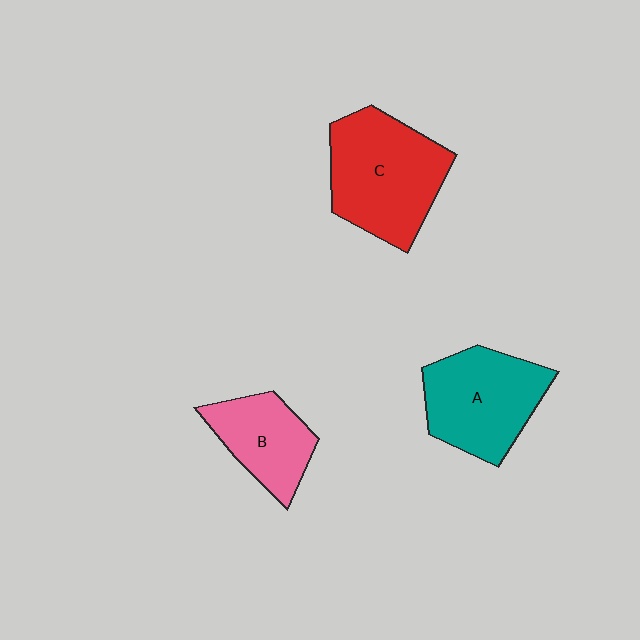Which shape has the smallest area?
Shape B (pink).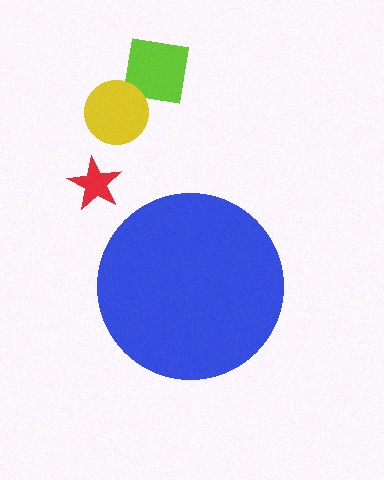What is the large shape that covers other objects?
A blue circle.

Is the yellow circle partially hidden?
No, the yellow circle is fully visible.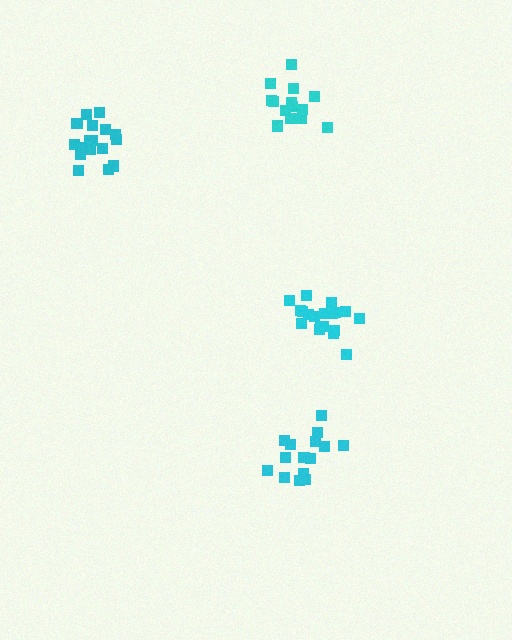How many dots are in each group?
Group 1: 15 dots, Group 2: 15 dots, Group 3: 17 dots, Group 4: 19 dots (66 total).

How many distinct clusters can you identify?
There are 4 distinct clusters.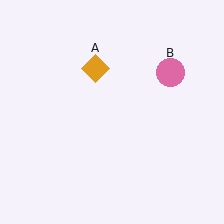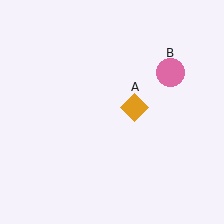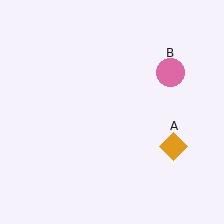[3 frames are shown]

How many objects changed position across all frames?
1 object changed position: orange diamond (object A).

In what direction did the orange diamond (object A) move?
The orange diamond (object A) moved down and to the right.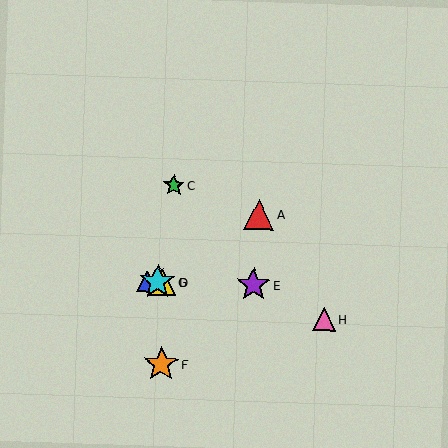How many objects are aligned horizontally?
4 objects (B, D, E, G) are aligned horizontally.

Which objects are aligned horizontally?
Objects B, D, E, G are aligned horizontally.